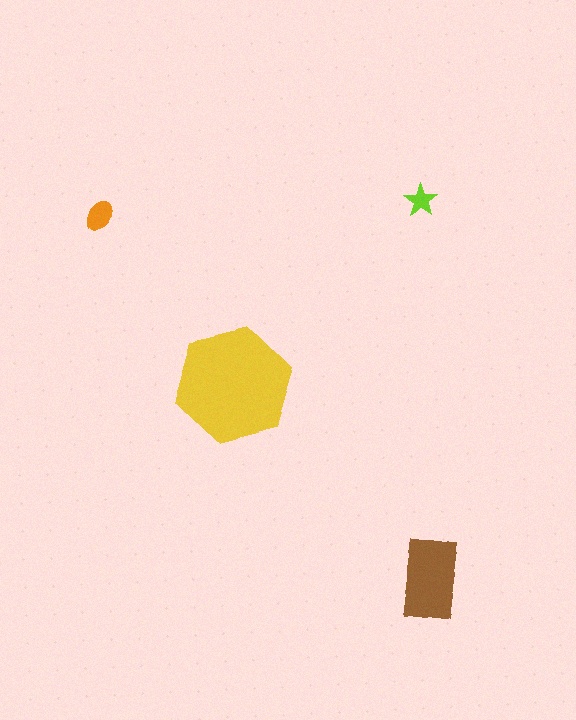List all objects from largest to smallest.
The yellow hexagon, the brown rectangle, the orange ellipse, the lime star.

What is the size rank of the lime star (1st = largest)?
4th.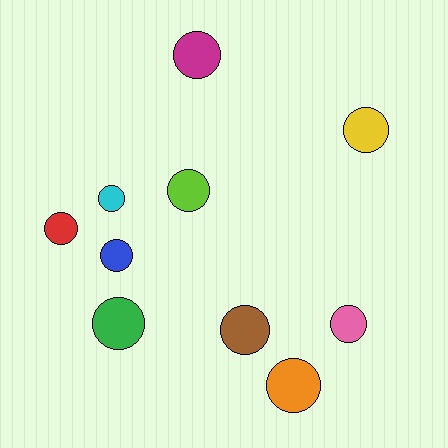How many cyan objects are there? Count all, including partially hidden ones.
There is 1 cyan object.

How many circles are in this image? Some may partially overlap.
There are 10 circles.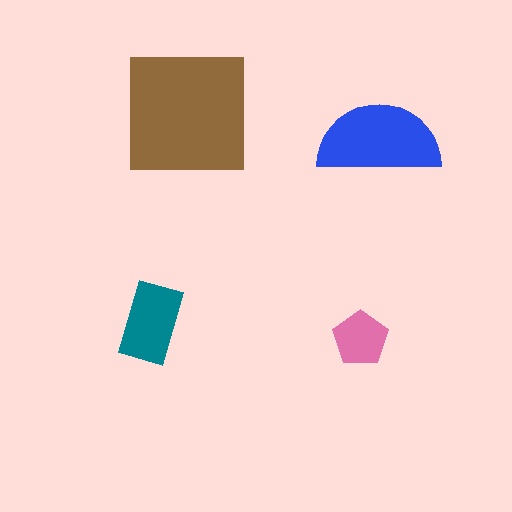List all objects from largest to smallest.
The brown square, the blue semicircle, the teal rectangle, the pink pentagon.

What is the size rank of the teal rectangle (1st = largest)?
3rd.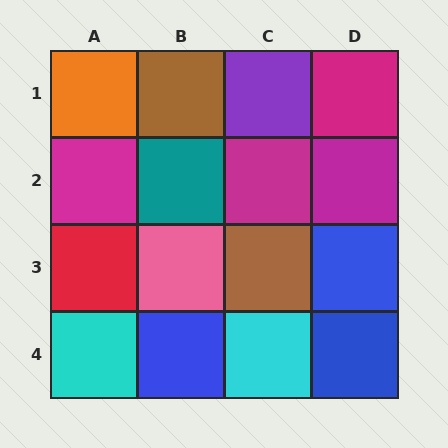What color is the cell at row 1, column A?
Orange.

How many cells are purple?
1 cell is purple.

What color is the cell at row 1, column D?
Magenta.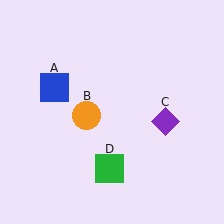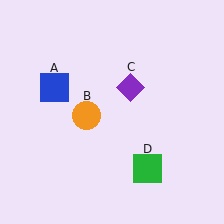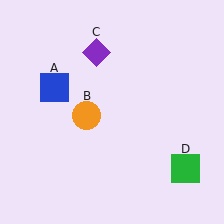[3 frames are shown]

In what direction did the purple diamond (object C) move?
The purple diamond (object C) moved up and to the left.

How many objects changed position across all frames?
2 objects changed position: purple diamond (object C), green square (object D).